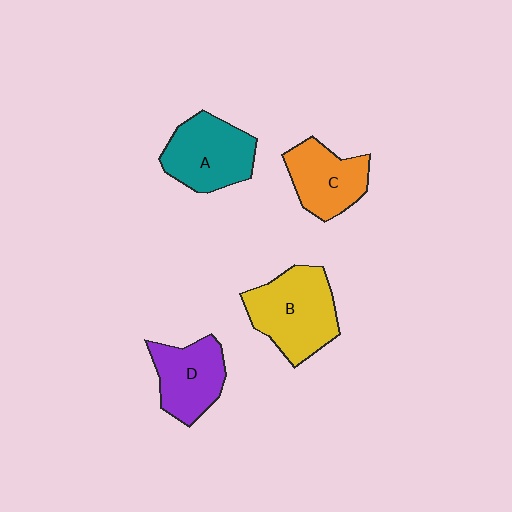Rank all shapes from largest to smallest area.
From largest to smallest: B (yellow), A (teal), D (purple), C (orange).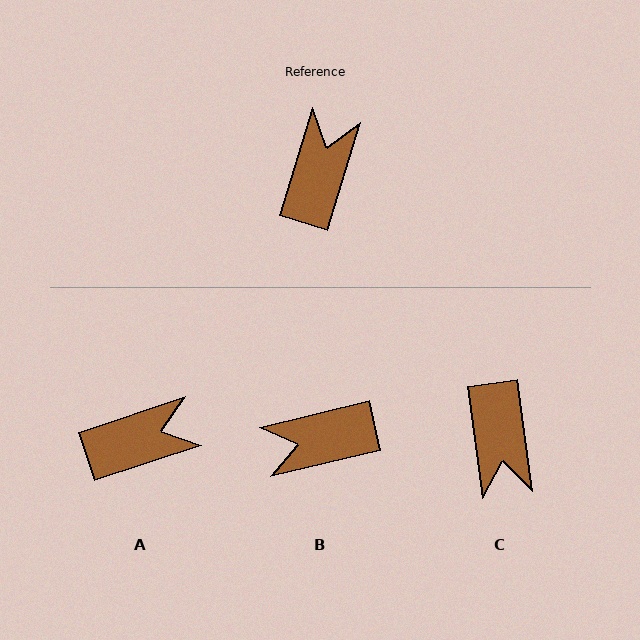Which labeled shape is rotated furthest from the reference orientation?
C, about 155 degrees away.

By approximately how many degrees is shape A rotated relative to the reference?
Approximately 55 degrees clockwise.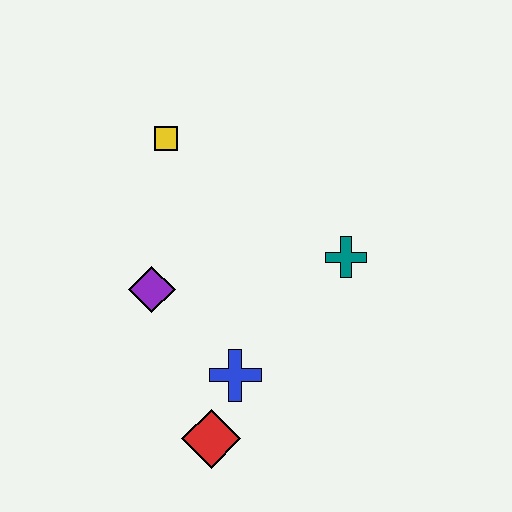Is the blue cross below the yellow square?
Yes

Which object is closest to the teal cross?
The blue cross is closest to the teal cross.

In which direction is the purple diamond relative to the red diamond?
The purple diamond is above the red diamond.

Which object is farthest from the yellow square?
The red diamond is farthest from the yellow square.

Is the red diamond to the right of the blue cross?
No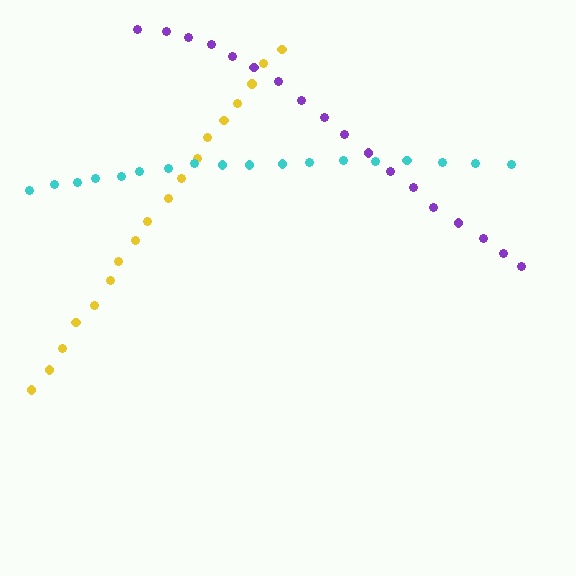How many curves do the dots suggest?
There are 3 distinct paths.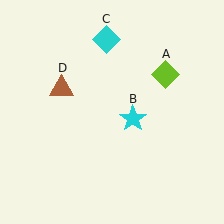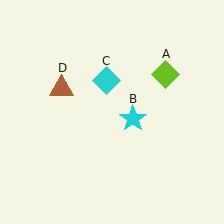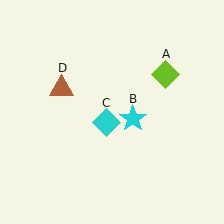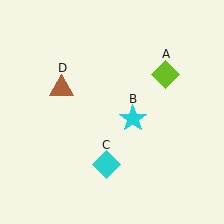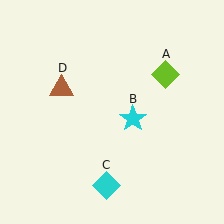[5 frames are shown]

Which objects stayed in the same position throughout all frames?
Lime diamond (object A) and cyan star (object B) and brown triangle (object D) remained stationary.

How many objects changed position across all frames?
1 object changed position: cyan diamond (object C).